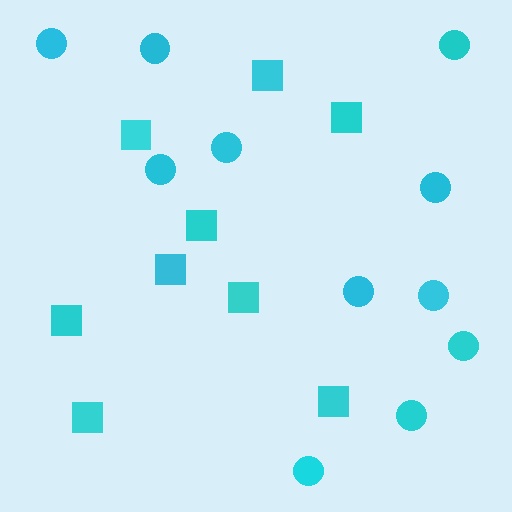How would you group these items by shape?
There are 2 groups: one group of squares (9) and one group of circles (11).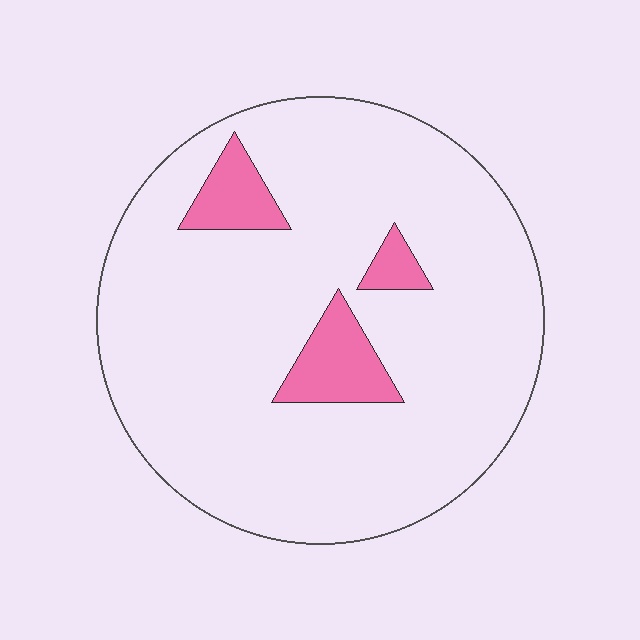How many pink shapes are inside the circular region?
3.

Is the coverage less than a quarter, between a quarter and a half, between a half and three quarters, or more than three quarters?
Less than a quarter.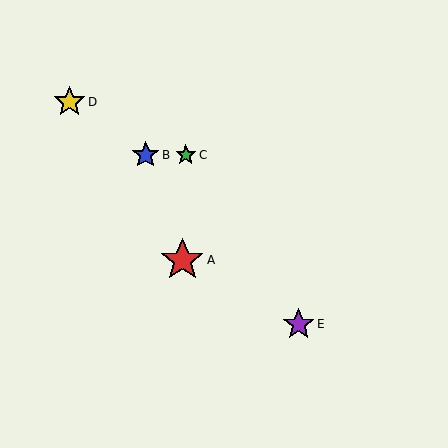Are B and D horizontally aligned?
No, B is at y≈155 and D is at y≈102.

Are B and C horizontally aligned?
Yes, both are at y≈155.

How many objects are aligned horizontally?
2 objects (B, C) are aligned horizontally.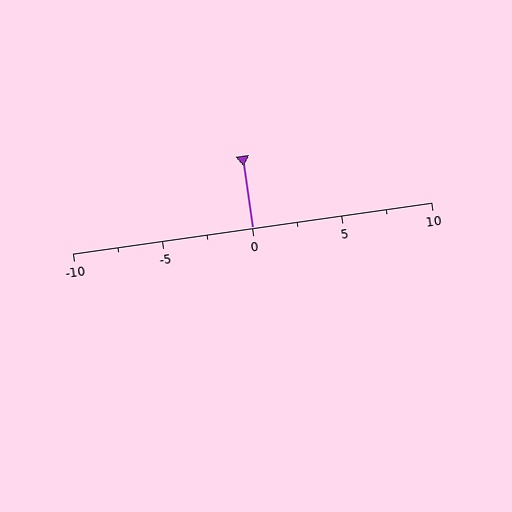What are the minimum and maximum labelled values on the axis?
The axis runs from -10 to 10.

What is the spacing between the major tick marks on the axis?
The major ticks are spaced 5 apart.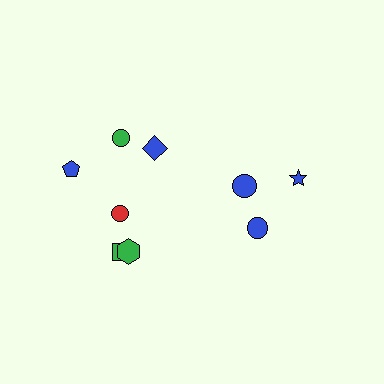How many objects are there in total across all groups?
There are 9 objects.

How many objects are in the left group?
There are 6 objects.